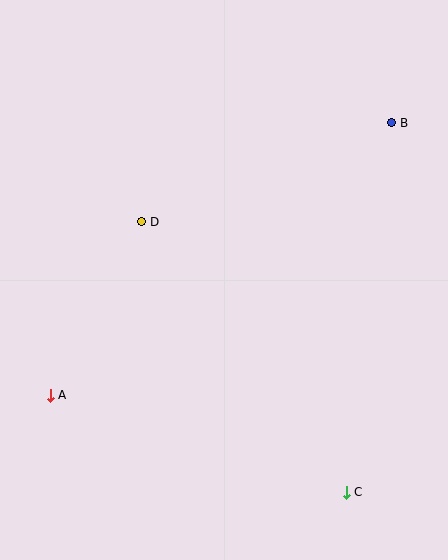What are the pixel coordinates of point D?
Point D is at (142, 222).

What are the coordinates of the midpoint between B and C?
The midpoint between B and C is at (369, 308).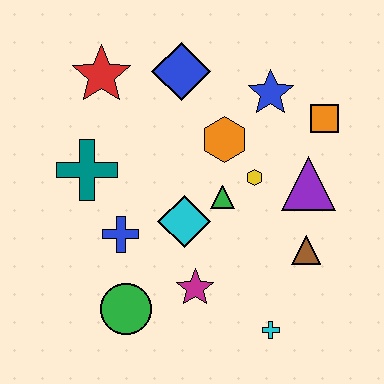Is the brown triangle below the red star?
Yes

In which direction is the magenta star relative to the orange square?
The magenta star is below the orange square.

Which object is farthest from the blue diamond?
The cyan cross is farthest from the blue diamond.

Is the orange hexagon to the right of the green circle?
Yes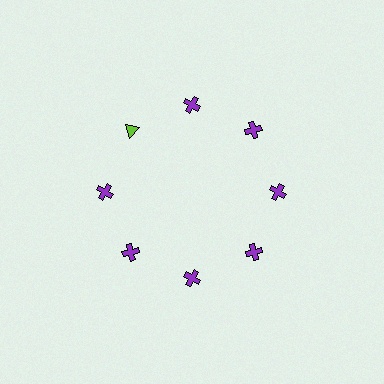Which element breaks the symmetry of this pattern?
The lime triangle at roughly the 10 o'clock position breaks the symmetry. All other shapes are purple crosses.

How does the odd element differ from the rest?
It differs in both color (lime instead of purple) and shape (triangle instead of cross).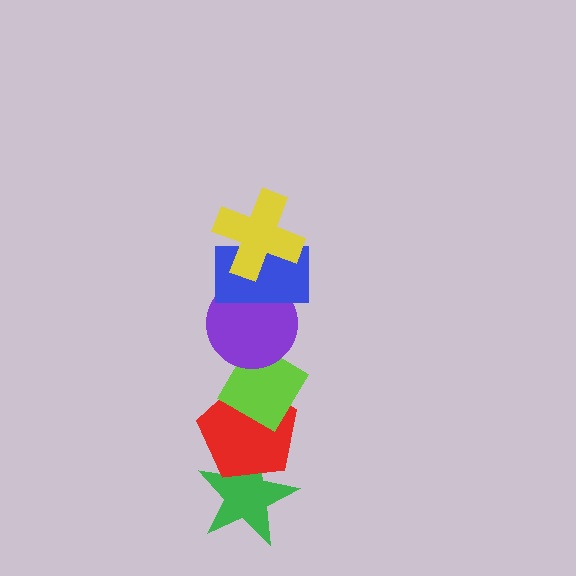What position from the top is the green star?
The green star is 6th from the top.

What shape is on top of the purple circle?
The blue rectangle is on top of the purple circle.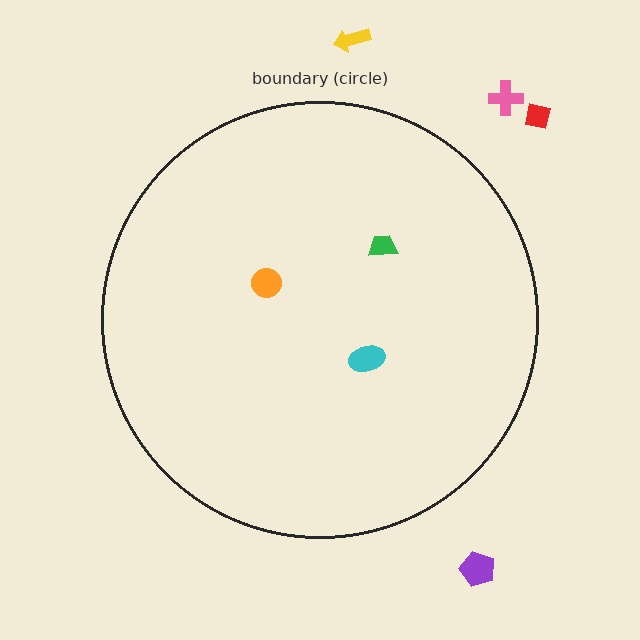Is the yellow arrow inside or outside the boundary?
Outside.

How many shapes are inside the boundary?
3 inside, 4 outside.